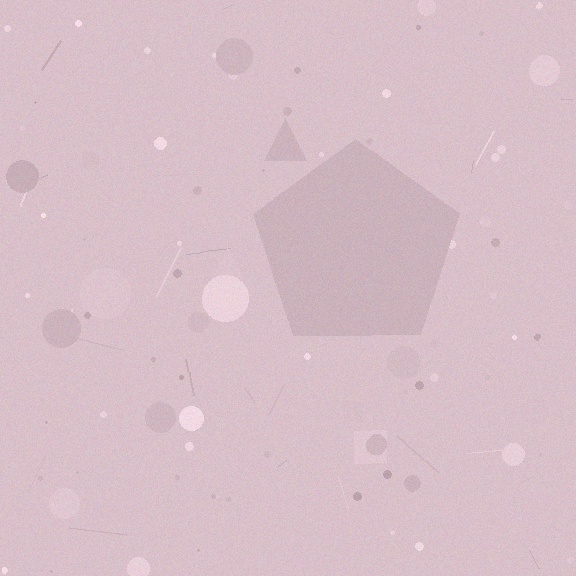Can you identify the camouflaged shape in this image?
The camouflaged shape is a pentagon.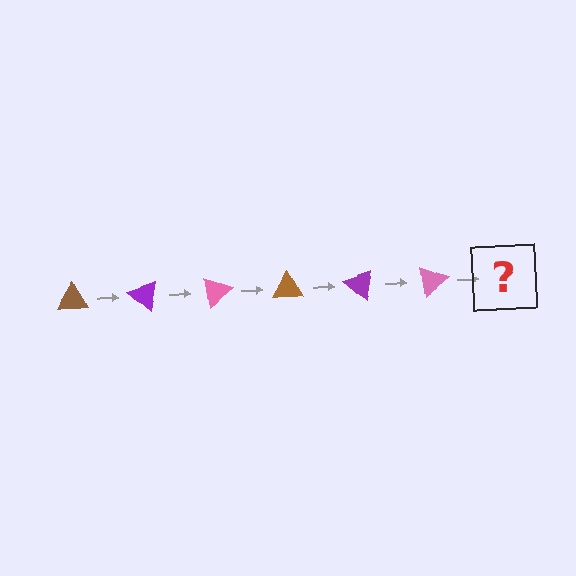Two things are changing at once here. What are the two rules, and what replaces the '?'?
The two rules are that it rotates 40 degrees each step and the color cycles through brown, purple, and pink. The '?' should be a brown triangle, rotated 240 degrees from the start.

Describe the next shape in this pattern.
It should be a brown triangle, rotated 240 degrees from the start.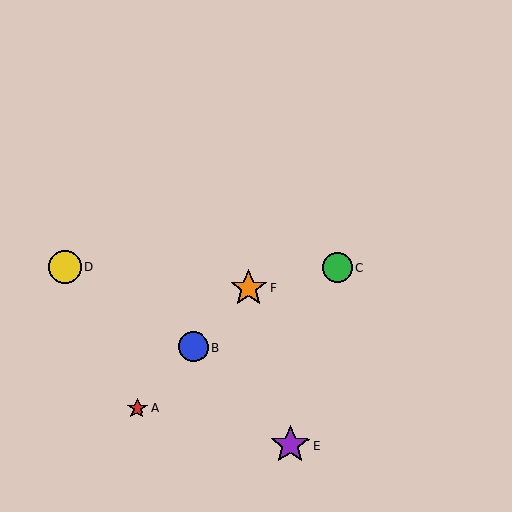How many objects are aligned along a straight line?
3 objects (A, B, F) are aligned along a straight line.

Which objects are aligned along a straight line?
Objects A, B, F are aligned along a straight line.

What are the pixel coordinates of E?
Object E is at (291, 445).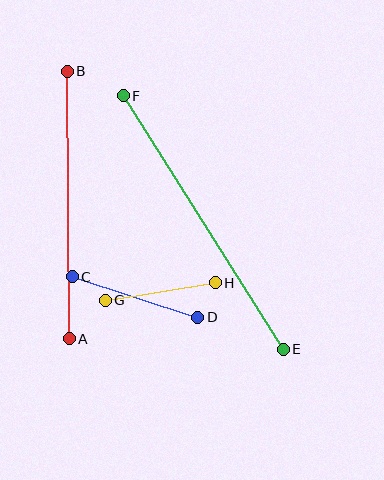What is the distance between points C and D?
The distance is approximately 132 pixels.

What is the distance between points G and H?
The distance is approximately 112 pixels.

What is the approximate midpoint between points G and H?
The midpoint is at approximately (160, 292) pixels.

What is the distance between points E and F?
The distance is approximately 300 pixels.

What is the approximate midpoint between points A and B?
The midpoint is at approximately (68, 205) pixels.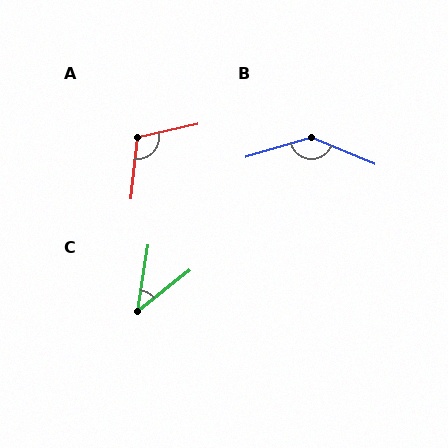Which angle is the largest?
B, at approximately 141 degrees.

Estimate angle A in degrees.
Approximately 109 degrees.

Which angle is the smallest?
C, at approximately 43 degrees.